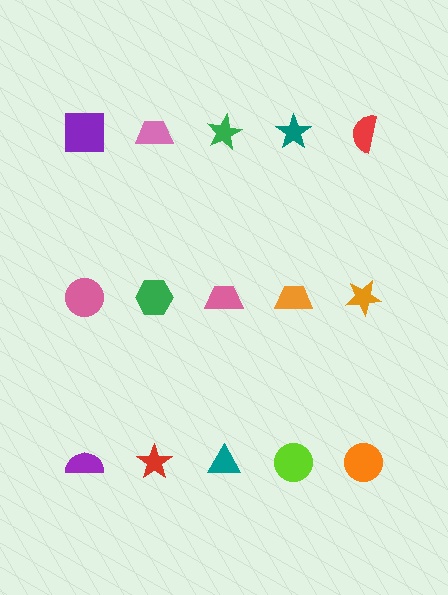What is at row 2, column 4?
An orange trapezoid.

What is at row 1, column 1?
A purple square.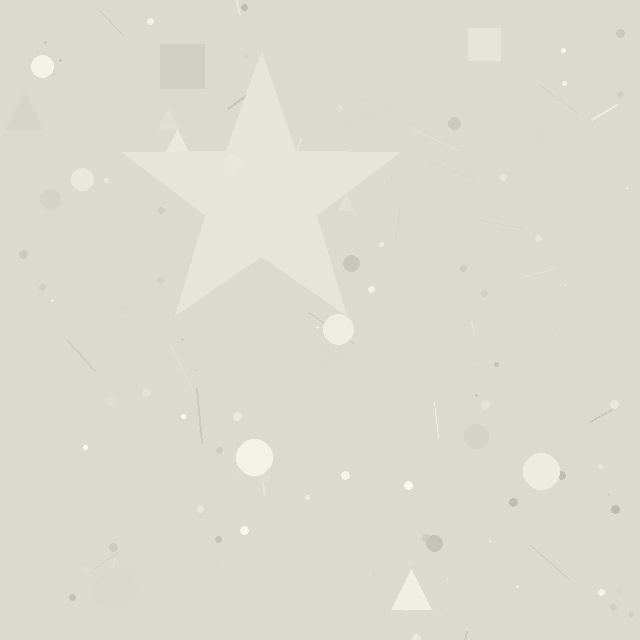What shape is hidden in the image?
A star is hidden in the image.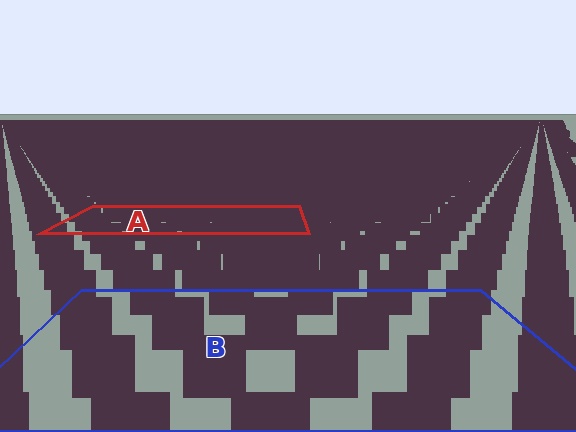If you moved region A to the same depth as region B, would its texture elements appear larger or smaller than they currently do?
They would appear larger. At a closer depth, the same texture elements are projected at a bigger on-screen size.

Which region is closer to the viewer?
Region B is closer. The texture elements there are larger and more spread out.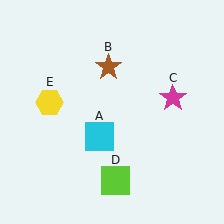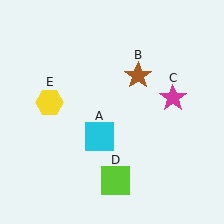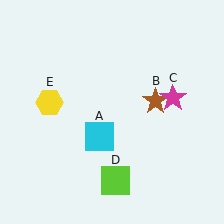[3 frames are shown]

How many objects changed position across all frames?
1 object changed position: brown star (object B).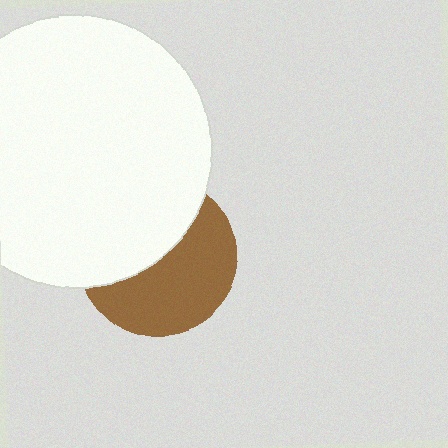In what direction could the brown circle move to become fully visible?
The brown circle could move down. That would shift it out from behind the white circle entirely.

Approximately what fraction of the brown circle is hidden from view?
Roughly 47% of the brown circle is hidden behind the white circle.